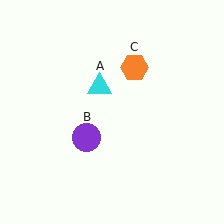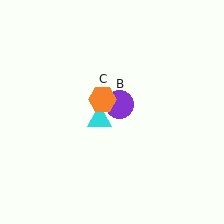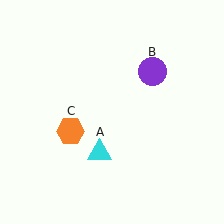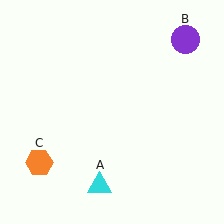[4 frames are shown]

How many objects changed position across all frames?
3 objects changed position: cyan triangle (object A), purple circle (object B), orange hexagon (object C).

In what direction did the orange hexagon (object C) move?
The orange hexagon (object C) moved down and to the left.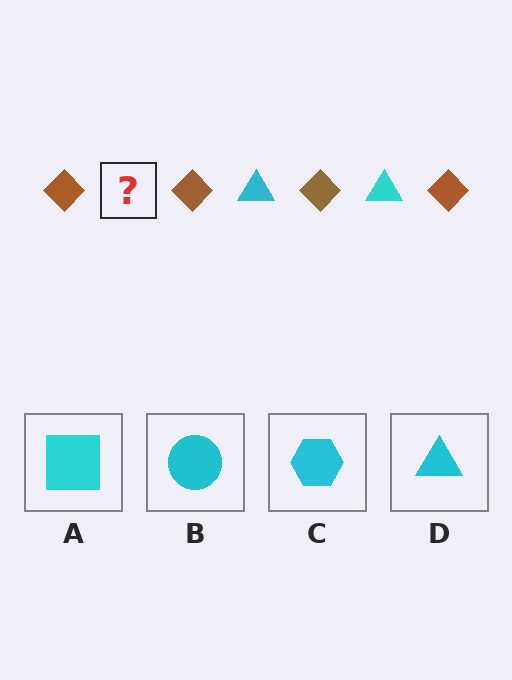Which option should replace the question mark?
Option D.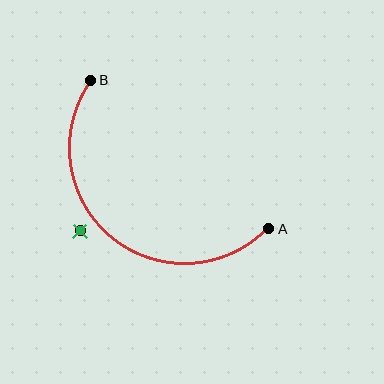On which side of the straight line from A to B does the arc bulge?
The arc bulges below and to the left of the straight line connecting A and B.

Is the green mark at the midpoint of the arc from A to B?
No — the green mark does not lie on the arc at all. It sits slightly outside the curve.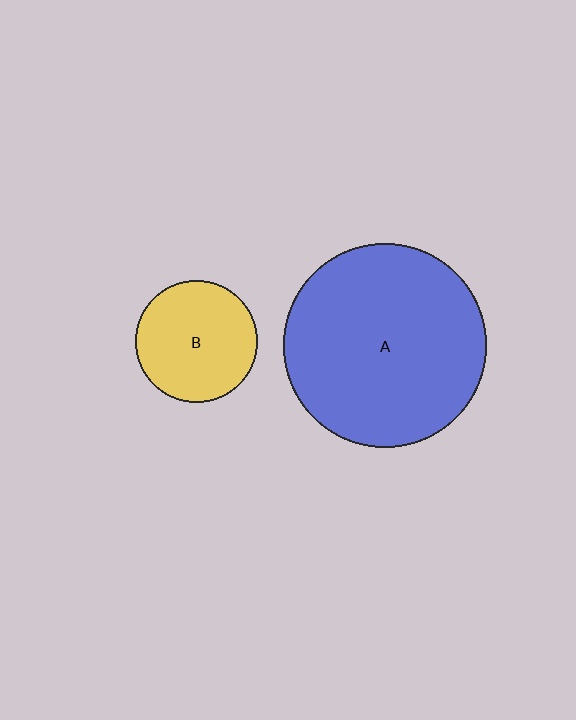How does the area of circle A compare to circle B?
Approximately 2.8 times.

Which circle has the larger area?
Circle A (blue).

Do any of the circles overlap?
No, none of the circles overlap.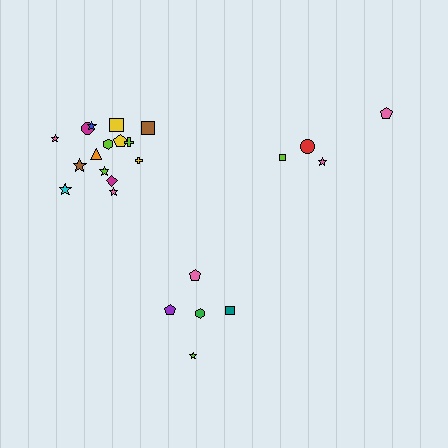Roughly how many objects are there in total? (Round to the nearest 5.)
Roughly 25 objects in total.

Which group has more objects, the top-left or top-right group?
The top-left group.